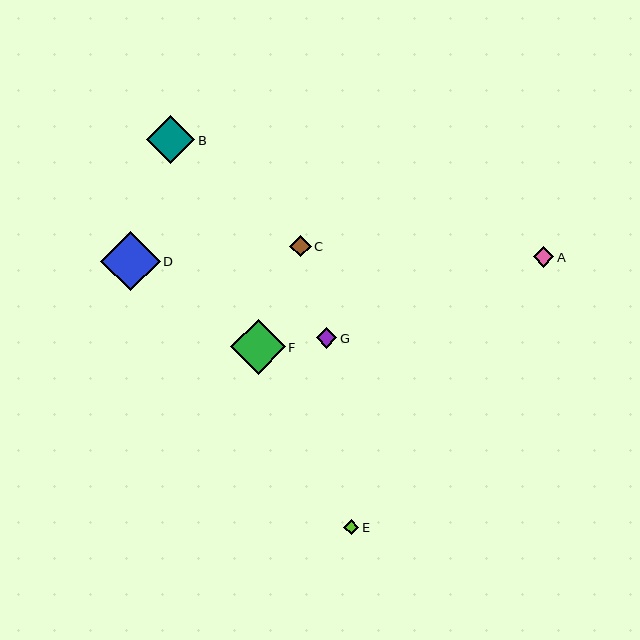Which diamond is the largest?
Diamond D is the largest with a size of approximately 60 pixels.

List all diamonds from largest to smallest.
From largest to smallest: D, F, B, C, A, G, E.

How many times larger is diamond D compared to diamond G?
Diamond D is approximately 2.9 times the size of diamond G.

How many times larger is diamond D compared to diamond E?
Diamond D is approximately 3.9 times the size of diamond E.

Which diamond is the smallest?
Diamond E is the smallest with a size of approximately 15 pixels.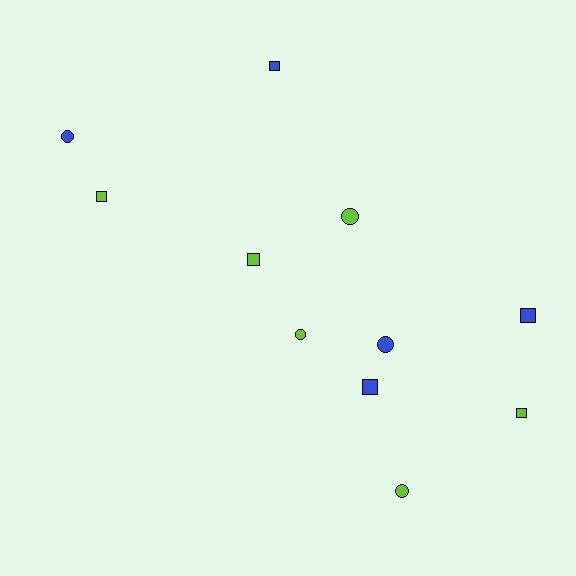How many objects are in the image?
There are 11 objects.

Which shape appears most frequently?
Square, with 6 objects.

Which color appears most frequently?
Lime, with 6 objects.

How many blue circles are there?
There are 2 blue circles.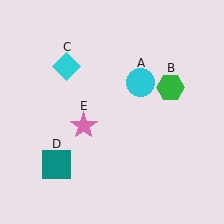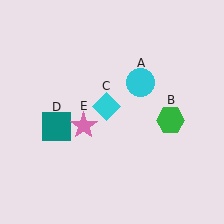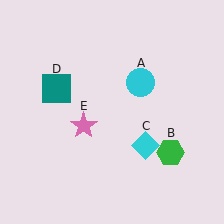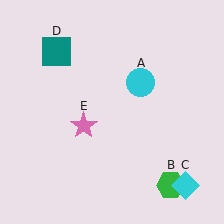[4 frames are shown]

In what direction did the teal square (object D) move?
The teal square (object D) moved up.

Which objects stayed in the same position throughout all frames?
Cyan circle (object A) and pink star (object E) remained stationary.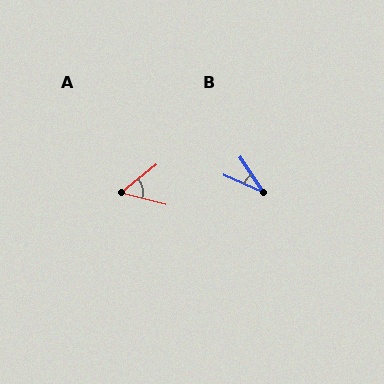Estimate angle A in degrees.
Approximately 53 degrees.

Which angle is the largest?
A, at approximately 53 degrees.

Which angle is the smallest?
B, at approximately 32 degrees.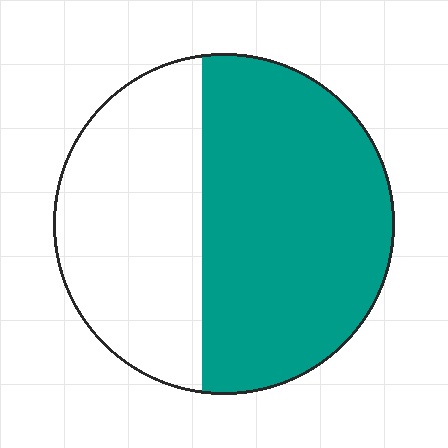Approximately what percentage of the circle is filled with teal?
Approximately 60%.